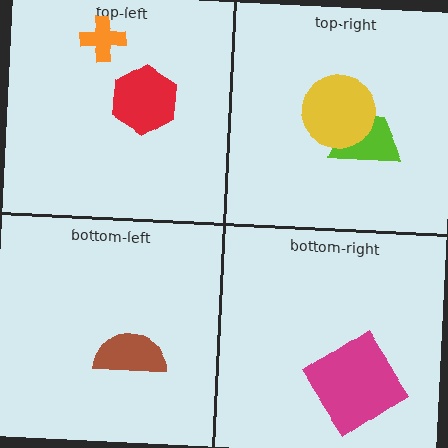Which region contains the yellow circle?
The top-right region.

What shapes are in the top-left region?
The orange cross, the red hexagon.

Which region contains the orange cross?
The top-left region.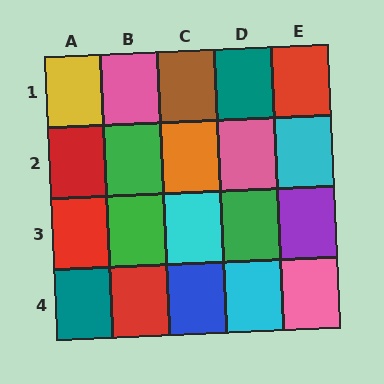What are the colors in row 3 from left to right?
Red, green, cyan, green, purple.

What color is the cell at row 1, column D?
Teal.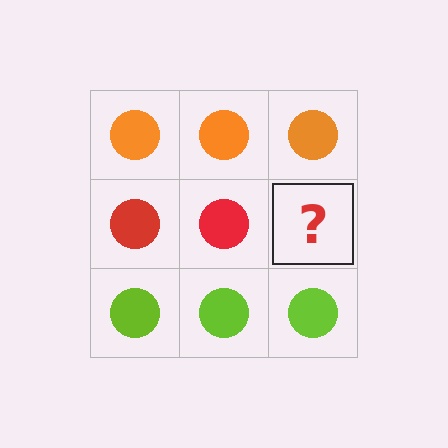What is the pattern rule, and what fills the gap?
The rule is that each row has a consistent color. The gap should be filled with a red circle.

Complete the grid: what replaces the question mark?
The question mark should be replaced with a red circle.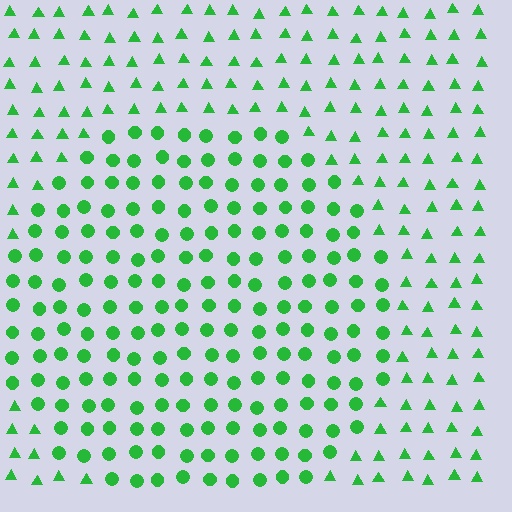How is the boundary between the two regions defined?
The boundary is defined by a change in element shape: circles inside vs. triangles outside. All elements share the same color and spacing.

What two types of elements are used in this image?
The image uses circles inside the circle region and triangles outside it.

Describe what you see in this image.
The image is filled with small green elements arranged in a uniform grid. A circle-shaped region contains circles, while the surrounding area contains triangles. The boundary is defined purely by the change in element shape.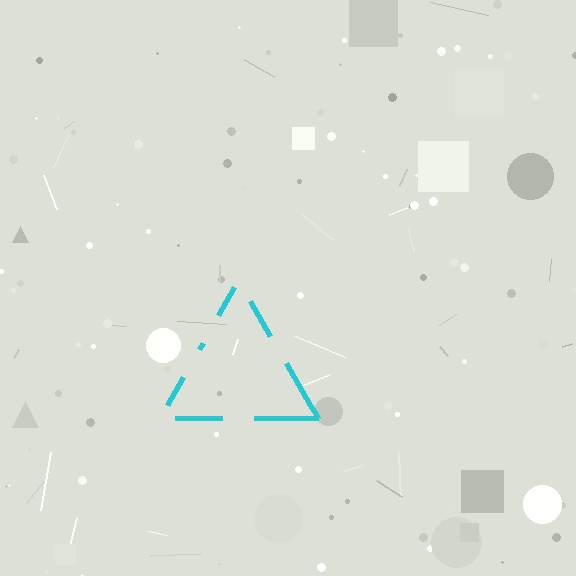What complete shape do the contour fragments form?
The contour fragments form a triangle.